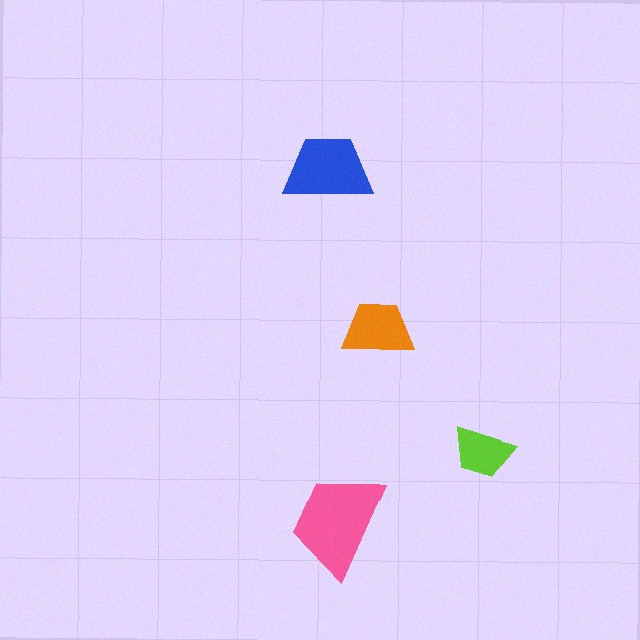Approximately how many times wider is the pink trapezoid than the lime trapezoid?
About 1.5 times wider.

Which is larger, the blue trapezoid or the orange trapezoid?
The blue one.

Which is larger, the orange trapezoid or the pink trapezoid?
The pink one.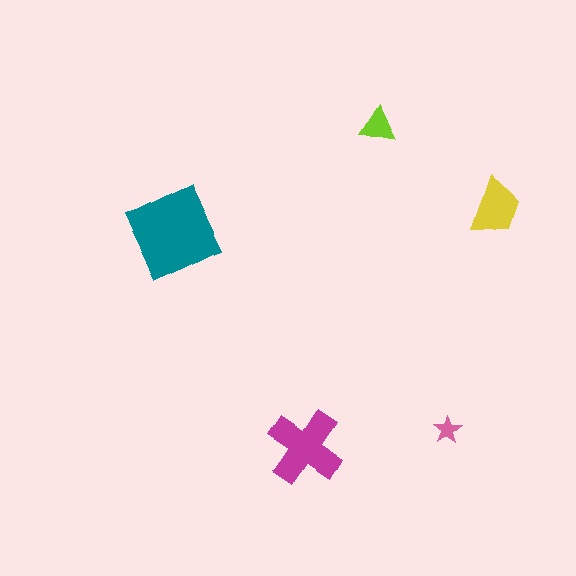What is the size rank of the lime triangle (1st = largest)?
4th.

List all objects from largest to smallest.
The teal diamond, the magenta cross, the yellow trapezoid, the lime triangle, the pink star.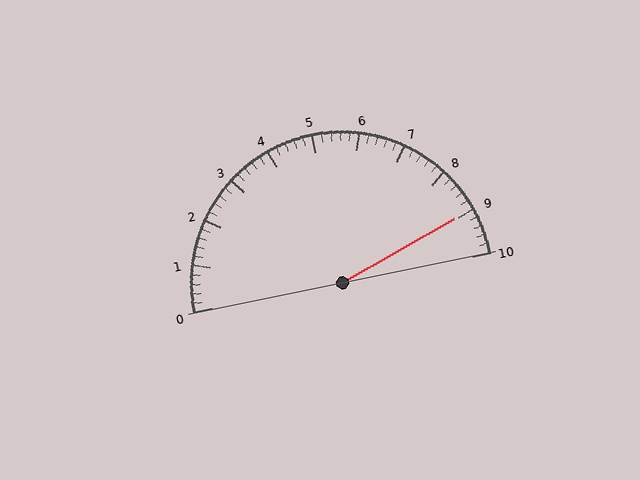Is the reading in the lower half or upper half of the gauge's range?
The reading is in the upper half of the range (0 to 10).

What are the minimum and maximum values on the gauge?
The gauge ranges from 0 to 10.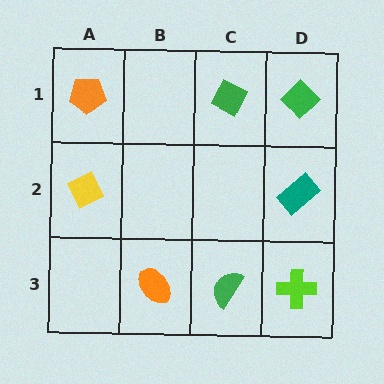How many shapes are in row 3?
3 shapes.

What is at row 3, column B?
An orange ellipse.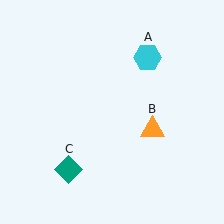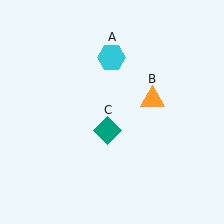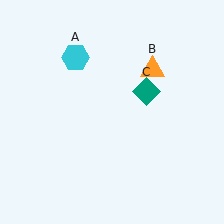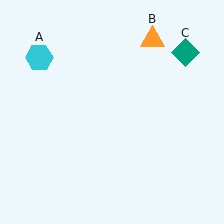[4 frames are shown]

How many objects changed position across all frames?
3 objects changed position: cyan hexagon (object A), orange triangle (object B), teal diamond (object C).